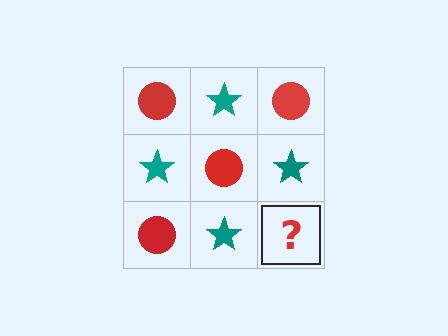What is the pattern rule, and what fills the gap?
The rule is that it alternates red circle and teal star in a checkerboard pattern. The gap should be filled with a red circle.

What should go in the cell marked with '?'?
The missing cell should contain a red circle.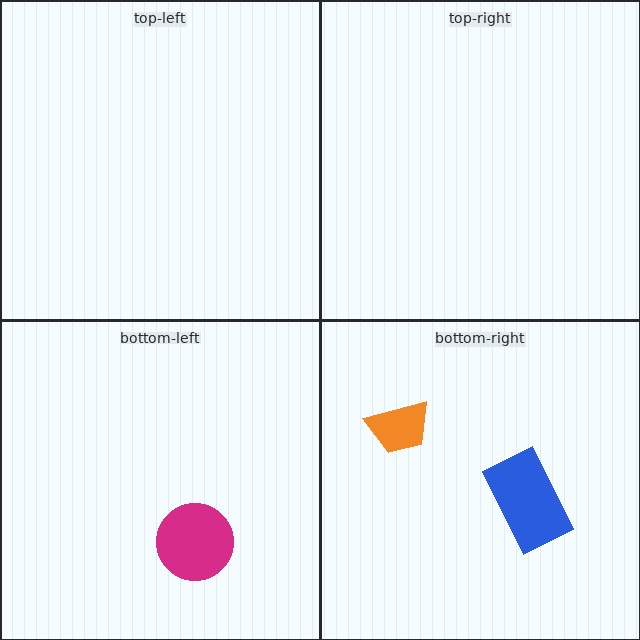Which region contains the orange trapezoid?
The bottom-right region.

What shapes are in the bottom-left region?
The magenta circle.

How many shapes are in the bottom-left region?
1.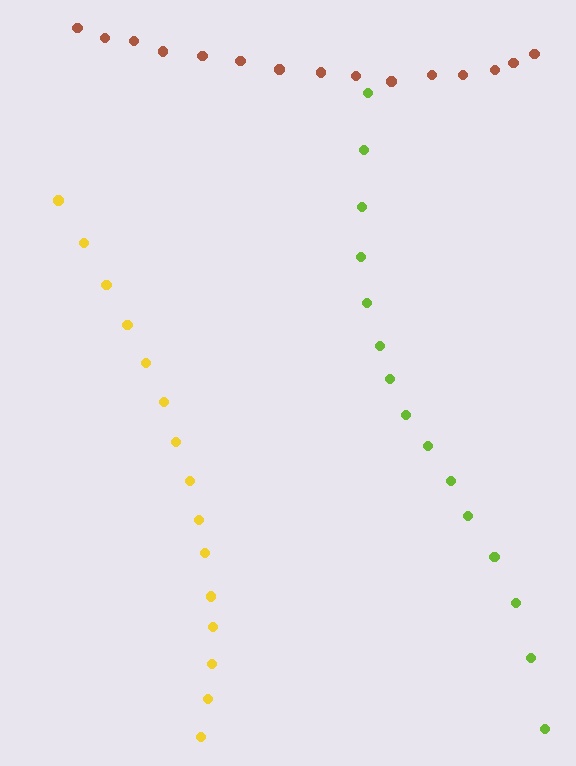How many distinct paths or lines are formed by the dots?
There are 3 distinct paths.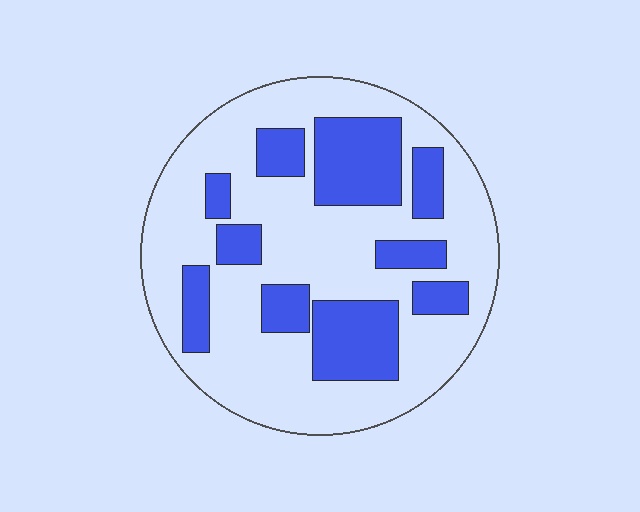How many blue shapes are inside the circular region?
10.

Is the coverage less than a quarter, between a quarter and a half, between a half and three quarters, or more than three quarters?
Between a quarter and a half.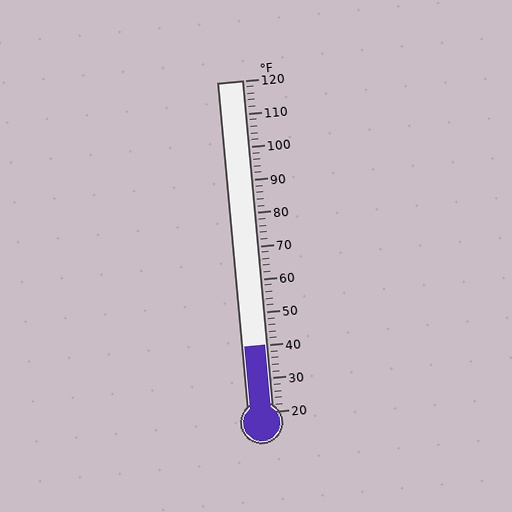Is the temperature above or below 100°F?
The temperature is below 100°F.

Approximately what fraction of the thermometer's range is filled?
The thermometer is filled to approximately 20% of its range.